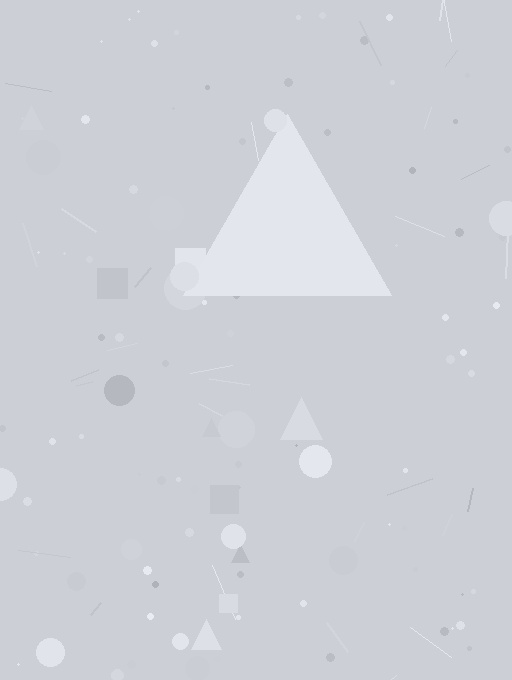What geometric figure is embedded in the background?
A triangle is embedded in the background.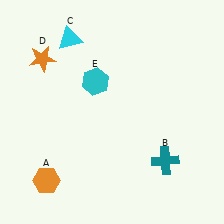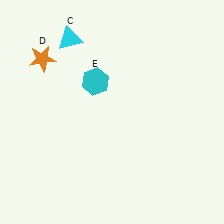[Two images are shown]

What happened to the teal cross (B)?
The teal cross (B) was removed in Image 2. It was in the bottom-right area of Image 1.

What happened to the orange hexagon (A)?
The orange hexagon (A) was removed in Image 2. It was in the bottom-left area of Image 1.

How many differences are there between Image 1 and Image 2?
There are 2 differences between the two images.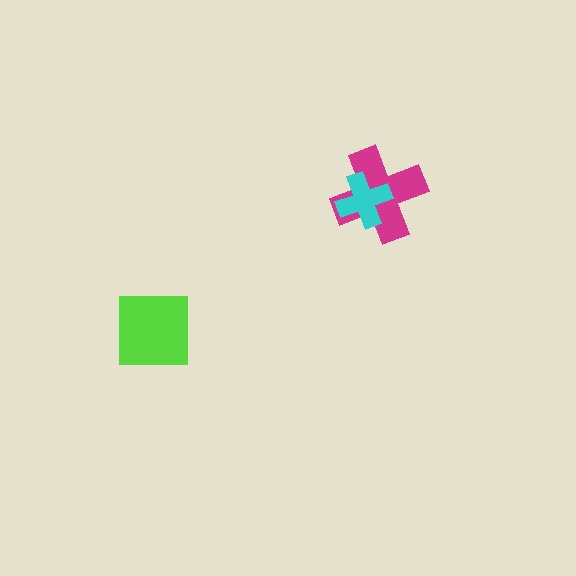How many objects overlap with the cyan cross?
1 object overlaps with the cyan cross.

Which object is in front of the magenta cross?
The cyan cross is in front of the magenta cross.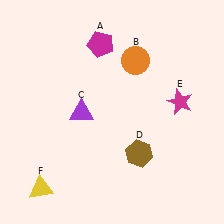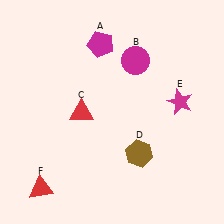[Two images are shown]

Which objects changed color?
B changed from orange to magenta. C changed from purple to red. F changed from yellow to red.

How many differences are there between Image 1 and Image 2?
There are 3 differences between the two images.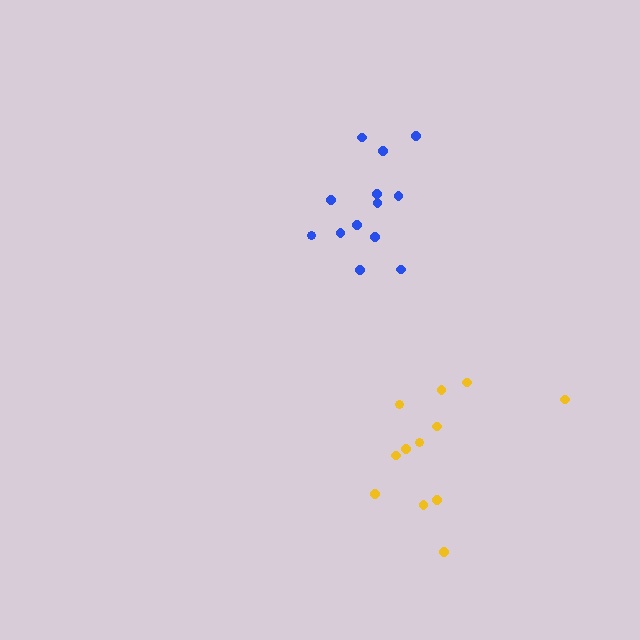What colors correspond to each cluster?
The clusters are colored: blue, yellow.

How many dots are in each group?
Group 1: 13 dots, Group 2: 12 dots (25 total).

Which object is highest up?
The blue cluster is topmost.